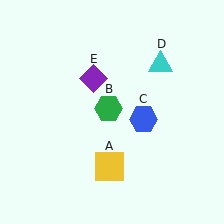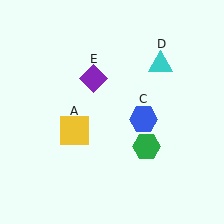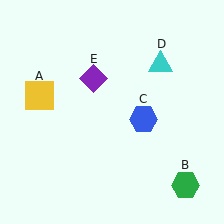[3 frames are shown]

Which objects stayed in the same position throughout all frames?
Blue hexagon (object C) and cyan triangle (object D) and purple diamond (object E) remained stationary.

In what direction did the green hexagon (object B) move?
The green hexagon (object B) moved down and to the right.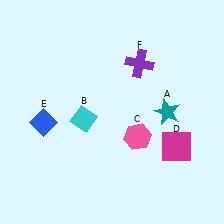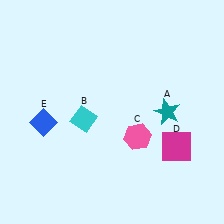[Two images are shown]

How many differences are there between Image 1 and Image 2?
There is 1 difference between the two images.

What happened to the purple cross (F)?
The purple cross (F) was removed in Image 2. It was in the top-right area of Image 1.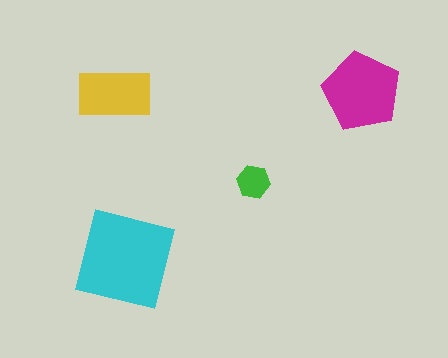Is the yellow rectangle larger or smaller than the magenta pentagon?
Smaller.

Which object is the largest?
The cyan square.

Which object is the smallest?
The green hexagon.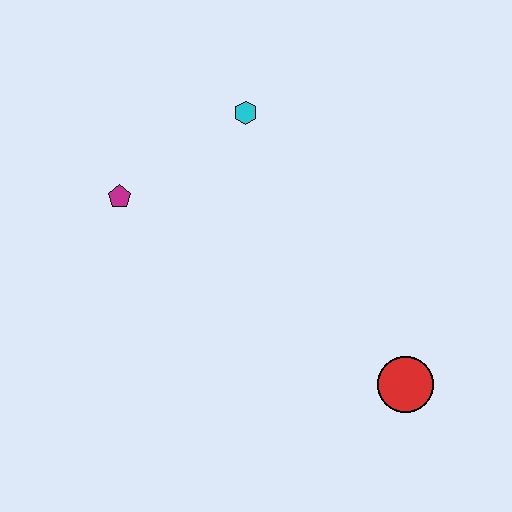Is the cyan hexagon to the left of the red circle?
Yes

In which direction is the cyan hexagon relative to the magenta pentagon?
The cyan hexagon is to the right of the magenta pentagon.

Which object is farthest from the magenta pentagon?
The red circle is farthest from the magenta pentagon.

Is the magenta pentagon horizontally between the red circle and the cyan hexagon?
No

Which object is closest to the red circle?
The cyan hexagon is closest to the red circle.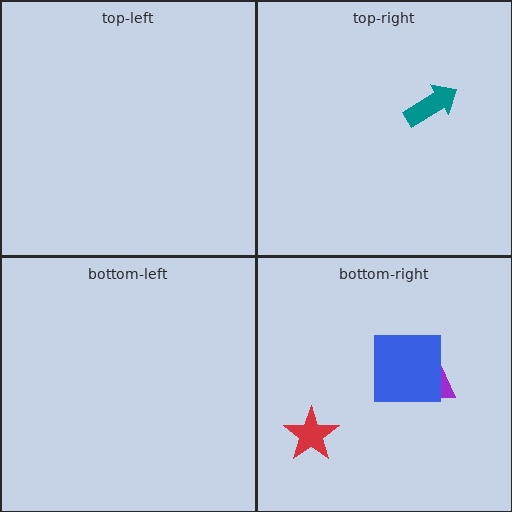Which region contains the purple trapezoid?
The bottom-right region.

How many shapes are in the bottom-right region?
3.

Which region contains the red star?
The bottom-right region.